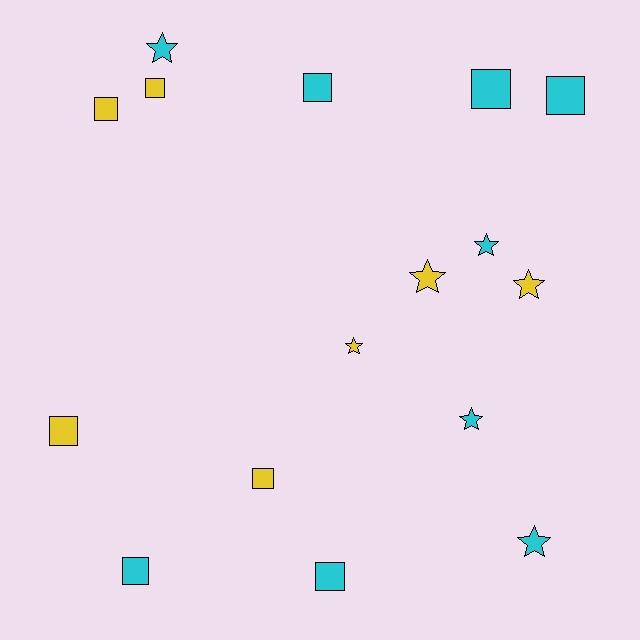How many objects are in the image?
There are 16 objects.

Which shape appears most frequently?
Square, with 9 objects.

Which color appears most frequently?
Cyan, with 9 objects.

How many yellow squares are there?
There are 4 yellow squares.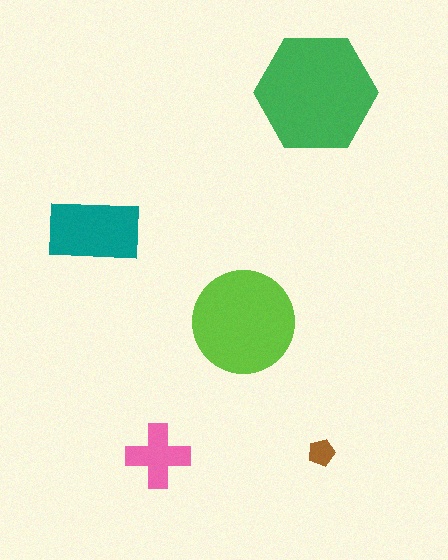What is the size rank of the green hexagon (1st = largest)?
1st.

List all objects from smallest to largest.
The brown pentagon, the pink cross, the teal rectangle, the lime circle, the green hexagon.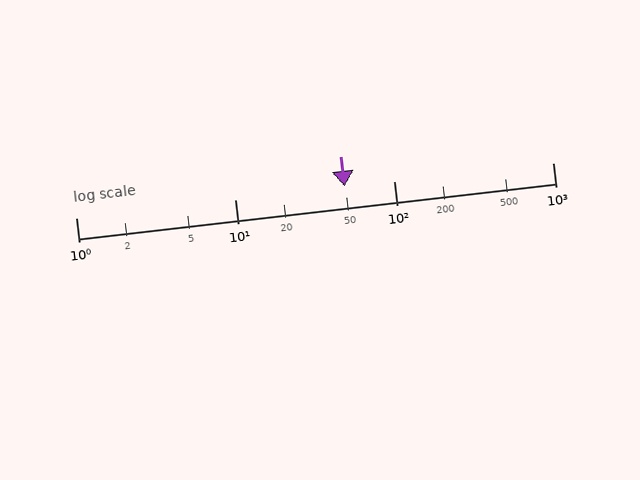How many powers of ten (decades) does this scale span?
The scale spans 3 decades, from 1 to 1000.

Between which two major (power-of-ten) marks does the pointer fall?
The pointer is between 10 and 100.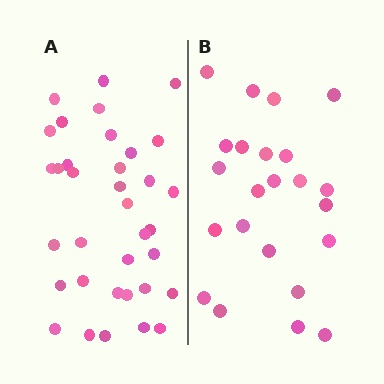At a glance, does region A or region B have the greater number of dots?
Region A (the left region) has more dots.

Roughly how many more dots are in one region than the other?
Region A has roughly 12 or so more dots than region B.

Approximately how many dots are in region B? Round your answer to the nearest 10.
About 20 dots. (The exact count is 23, which rounds to 20.)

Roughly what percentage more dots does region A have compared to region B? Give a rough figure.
About 50% more.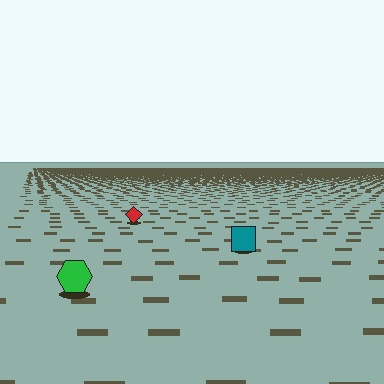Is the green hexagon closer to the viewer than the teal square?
Yes. The green hexagon is closer — you can tell from the texture gradient: the ground texture is coarser near it.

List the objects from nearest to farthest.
From nearest to farthest: the green hexagon, the teal square, the red diamond.